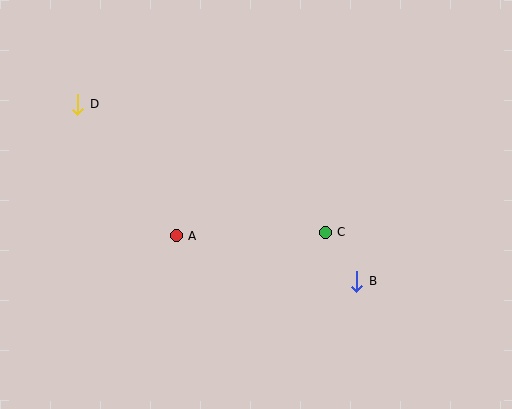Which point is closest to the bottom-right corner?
Point B is closest to the bottom-right corner.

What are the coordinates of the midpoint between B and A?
The midpoint between B and A is at (266, 259).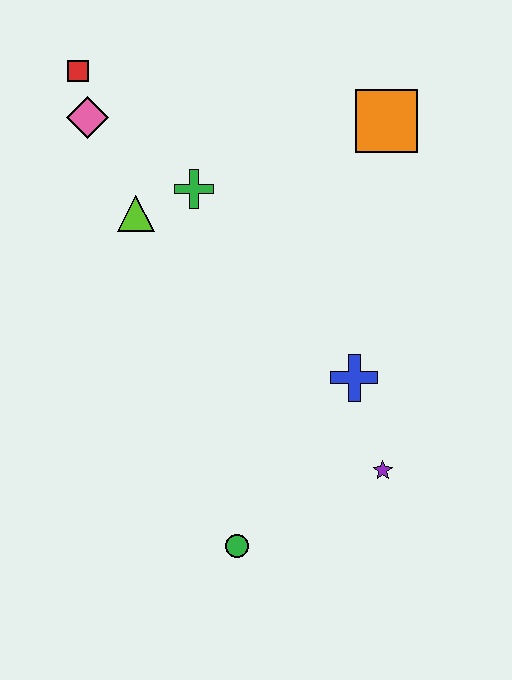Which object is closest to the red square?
The pink diamond is closest to the red square.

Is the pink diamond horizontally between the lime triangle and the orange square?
No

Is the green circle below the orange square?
Yes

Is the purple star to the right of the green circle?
Yes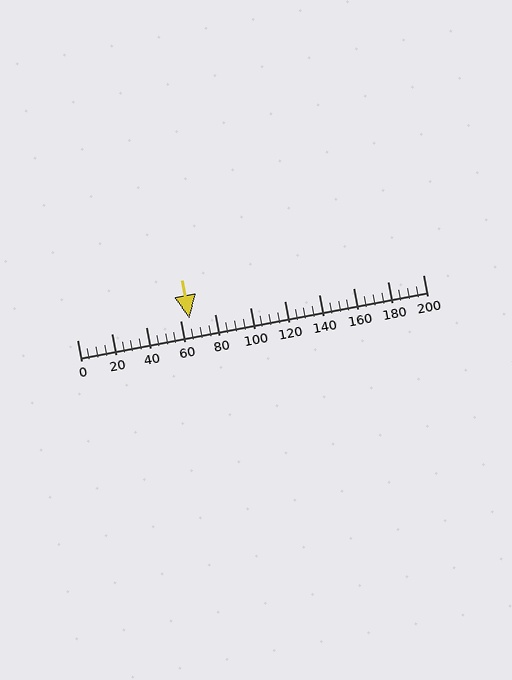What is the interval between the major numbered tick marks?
The major tick marks are spaced 20 units apart.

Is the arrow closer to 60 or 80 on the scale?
The arrow is closer to 60.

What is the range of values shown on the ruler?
The ruler shows values from 0 to 200.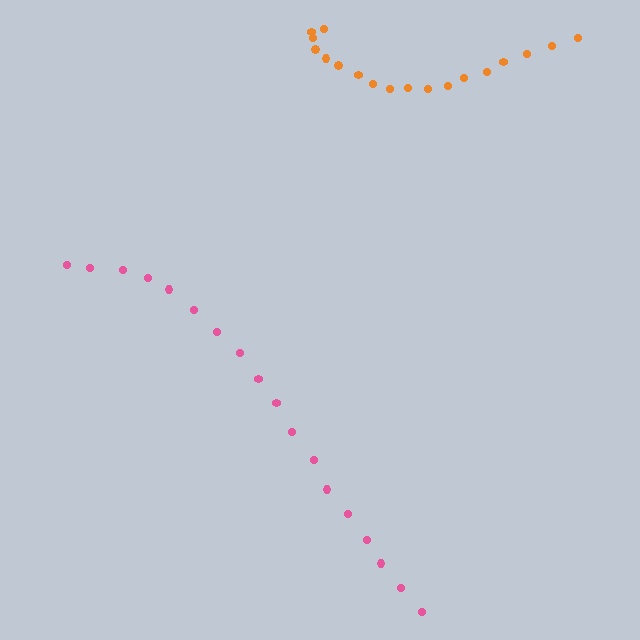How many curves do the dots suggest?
There are 2 distinct paths.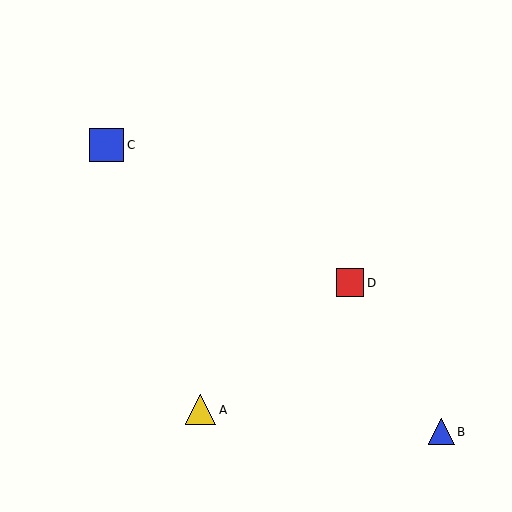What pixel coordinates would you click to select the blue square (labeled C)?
Click at (107, 145) to select the blue square C.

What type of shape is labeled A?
Shape A is a yellow triangle.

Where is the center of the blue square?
The center of the blue square is at (107, 145).